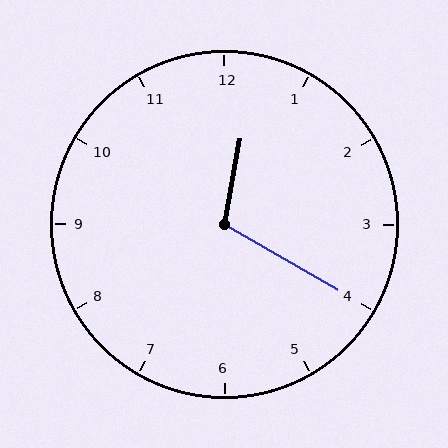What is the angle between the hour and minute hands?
Approximately 110 degrees.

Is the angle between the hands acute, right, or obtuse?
It is obtuse.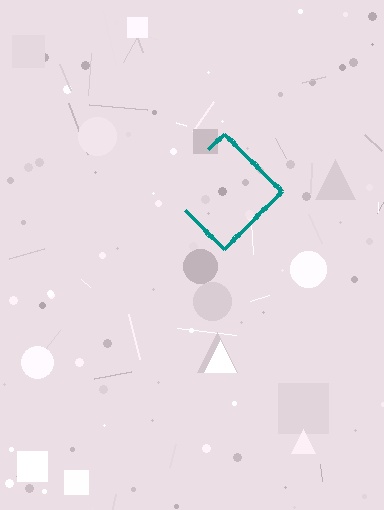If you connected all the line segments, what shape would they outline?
They would outline a diamond.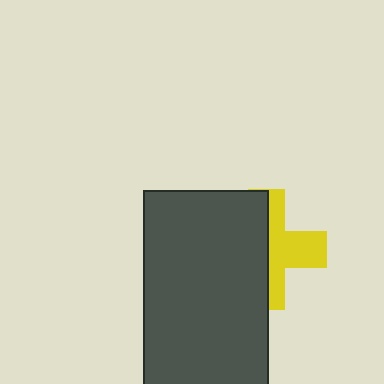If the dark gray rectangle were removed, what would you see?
You would see the complete yellow cross.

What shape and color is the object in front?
The object in front is a dark gray rectangle.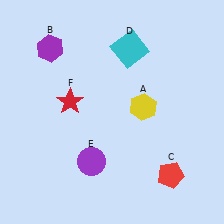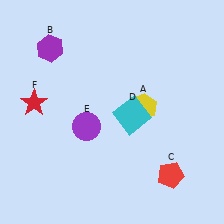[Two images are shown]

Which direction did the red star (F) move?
The red star (F) moved left.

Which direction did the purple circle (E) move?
The purple circle (E) moved up.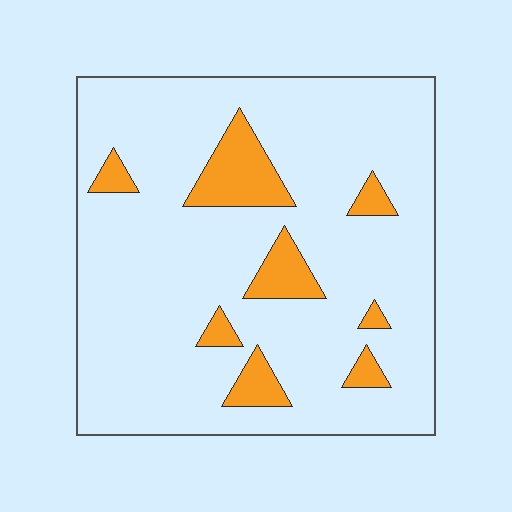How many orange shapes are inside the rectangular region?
8.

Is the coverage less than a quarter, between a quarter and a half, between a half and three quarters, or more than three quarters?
Less than a quarter.